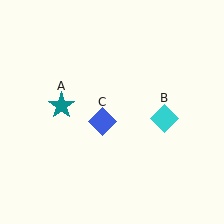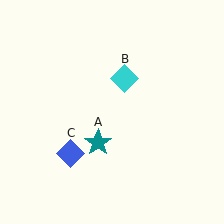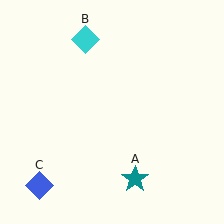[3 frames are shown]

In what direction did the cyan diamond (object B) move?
The cyan diamond (object B) moved up and to the left.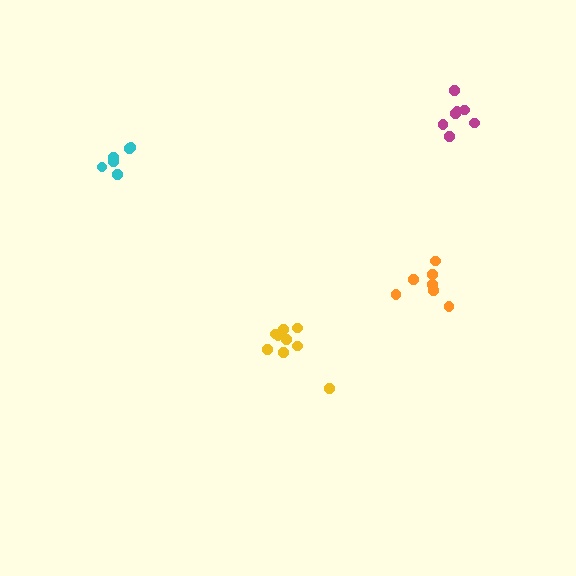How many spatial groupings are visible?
There are 4 spatial groupings.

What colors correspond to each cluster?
The clusters are colored: orange, yellow, magenta, cyan.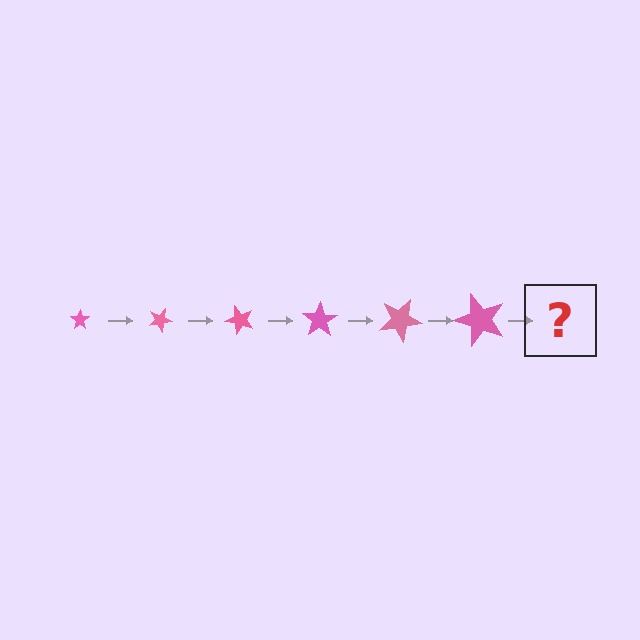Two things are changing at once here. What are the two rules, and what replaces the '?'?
The two rules are that the star grows larger each step and it rotates 25 degrees each step. The '?' should be a star, larger than the previous one and rotated 150 degrees from the start.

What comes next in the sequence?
The next element should be a star, larger than the previous one and rotated 150 degrees from the start.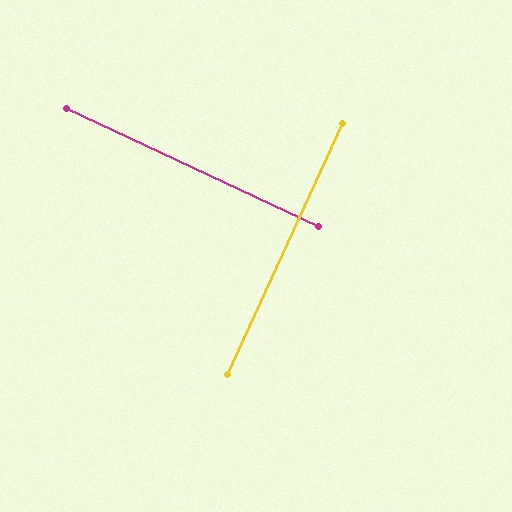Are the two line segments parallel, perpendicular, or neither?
Perpendicular — they meet at approximately 90°.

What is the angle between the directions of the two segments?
Approximately 90 degrees.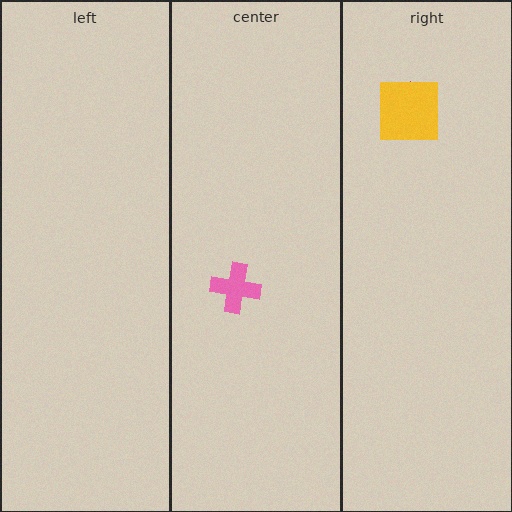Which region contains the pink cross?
The center region.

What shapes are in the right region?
The red hexagon, the yellow square.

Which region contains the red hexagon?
The right region.